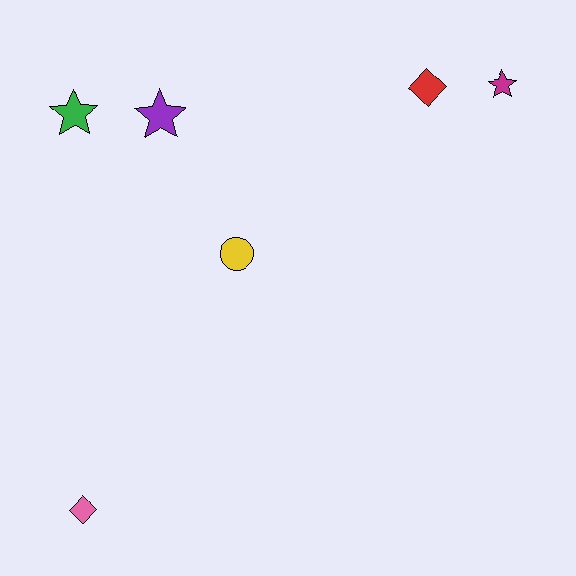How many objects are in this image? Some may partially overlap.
There are 6 objects.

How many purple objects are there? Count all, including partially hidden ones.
There is 1 purple object.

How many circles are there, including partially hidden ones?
There is 1 circle.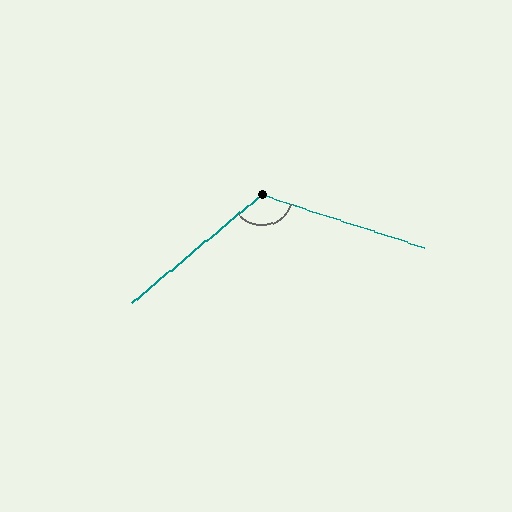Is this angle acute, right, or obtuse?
It is obtuse.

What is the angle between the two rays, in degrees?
Approximately 122 degrees.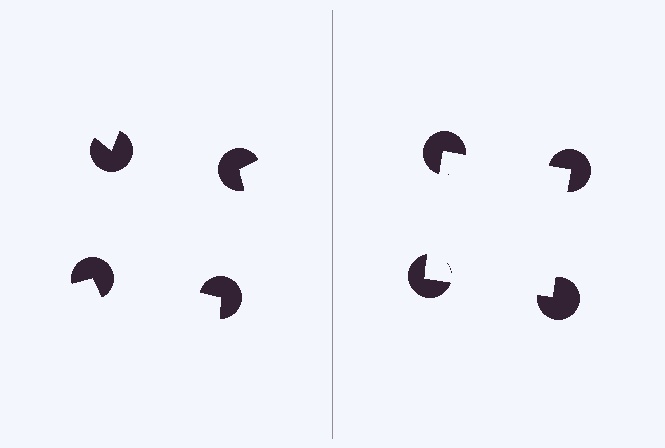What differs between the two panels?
The pac-man discs are positioned identically on both sides; only the wedge orientations differ. On the right they align to a square; on the left they are misaligned.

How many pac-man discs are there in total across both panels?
8 — 4 on each side.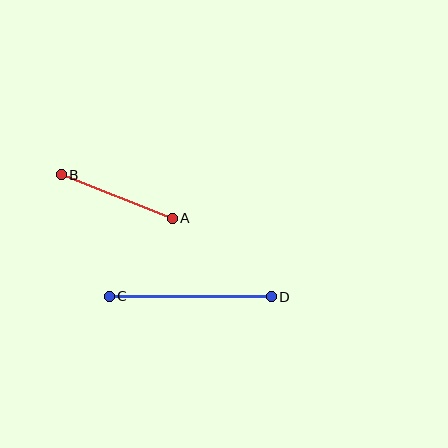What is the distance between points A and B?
The distance is approximately 120 pixels.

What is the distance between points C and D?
The distance is approximately 162 pixels.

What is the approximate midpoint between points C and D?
The midpoint is at approximately (190, 296) pixels.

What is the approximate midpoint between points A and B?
The midpoint is at approximately (117, 196) pixels.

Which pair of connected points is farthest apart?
Points C and D are farthest apart.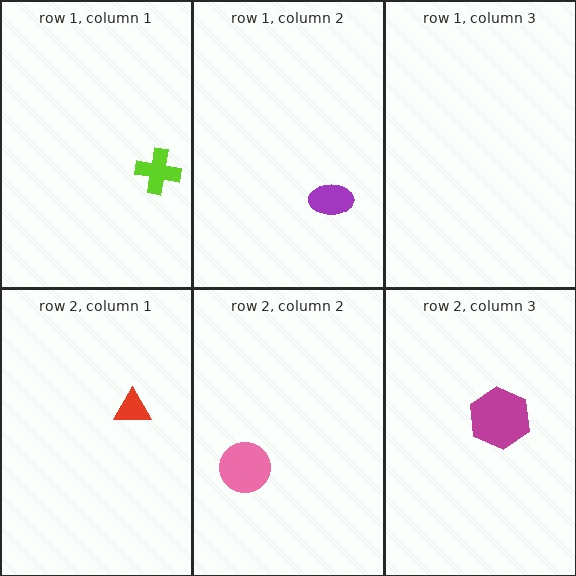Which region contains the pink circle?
The row 2, column 2 region.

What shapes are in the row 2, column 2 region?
The pink circle.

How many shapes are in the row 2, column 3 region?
1.